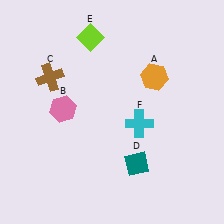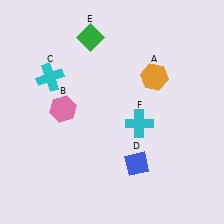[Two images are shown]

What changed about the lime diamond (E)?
In Image 1, E is lime. In Image 2, it changed to green.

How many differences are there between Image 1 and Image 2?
There are 3 differences between the two images.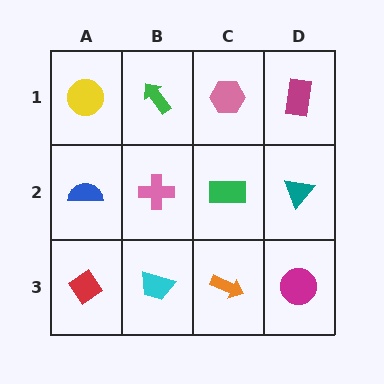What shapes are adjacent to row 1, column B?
A pink cross (row 2, column B), a yellow circle (row 1, column A), a pink hexagon (row 1, column C).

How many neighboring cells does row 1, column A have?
2.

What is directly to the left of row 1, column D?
A pink hexagon.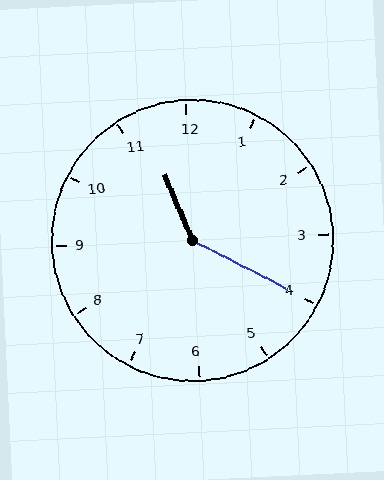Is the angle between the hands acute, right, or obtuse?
It is obtuse.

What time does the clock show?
11:20.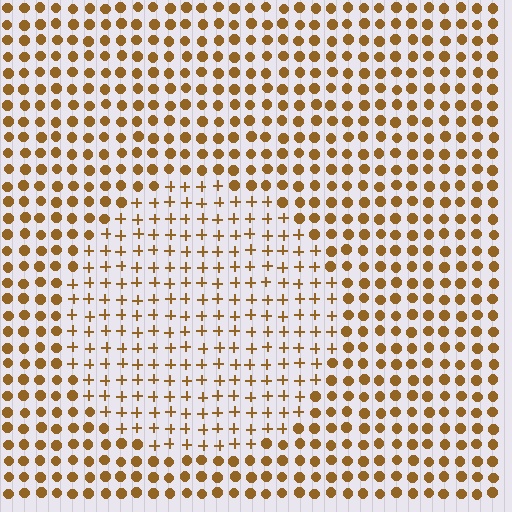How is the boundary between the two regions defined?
The boundary is defined by a change in element shape: plus signs inside vs. circles outside. All elements share the same color and spacing.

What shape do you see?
I see a circle.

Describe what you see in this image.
The image is filled with small brown elements arranged in a uniform grid. A circle-shaped region contains plus signs, while the surrounding area contains circles. The boundary is defined purely by the change in element shape.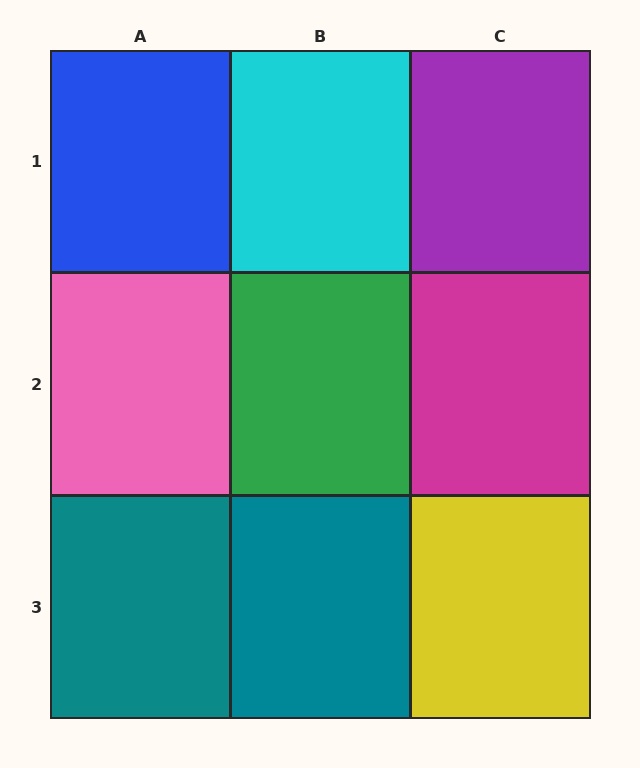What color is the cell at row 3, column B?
Teal.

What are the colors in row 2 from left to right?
Pink, green, magenta.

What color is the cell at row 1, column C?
Purple.